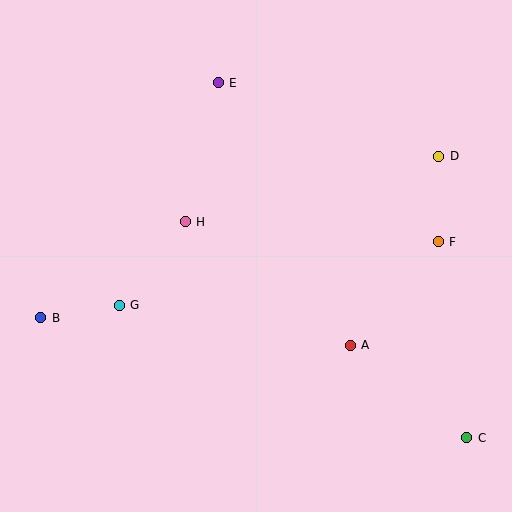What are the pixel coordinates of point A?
Point A is at (350, 345).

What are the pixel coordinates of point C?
Point C is at (467, 438).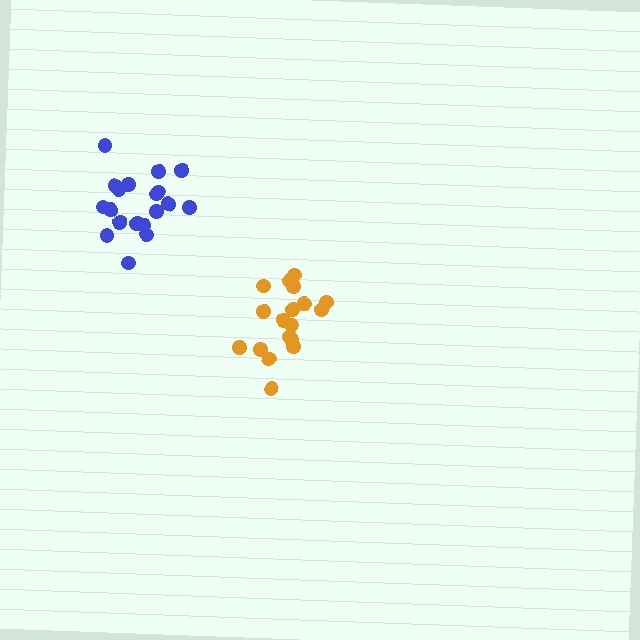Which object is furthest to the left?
The blue cluster is leftmost.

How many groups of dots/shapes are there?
There are 2 groups.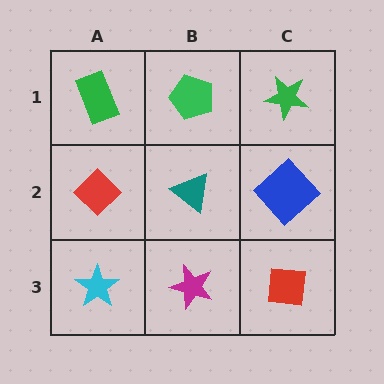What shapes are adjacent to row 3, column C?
A blue diamond (row 2, column C), a magenta star (row 3, column B).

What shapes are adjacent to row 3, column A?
A red diamond (row 2, column A), a magenta star (row 3, column B).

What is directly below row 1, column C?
A blue diamond.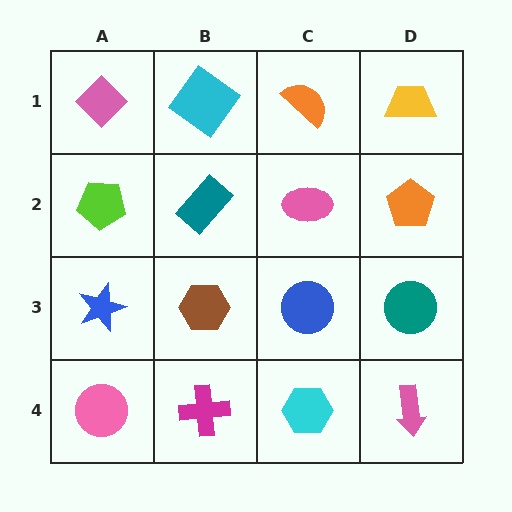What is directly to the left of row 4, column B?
A pink circle.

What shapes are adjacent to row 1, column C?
A pink ellipse (row 2, column C), a cyan diamond (row 1, column B), a yellow trapezoid (row 1, column D).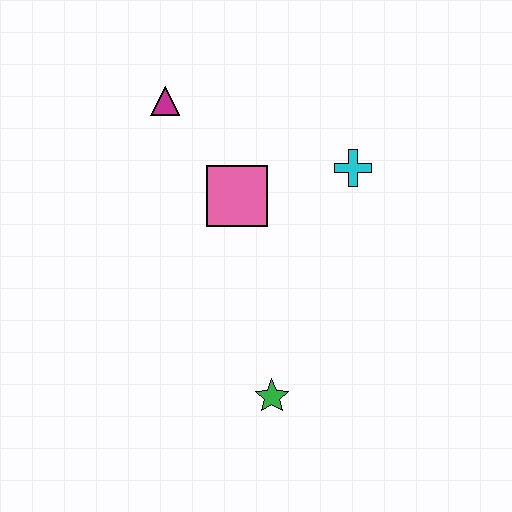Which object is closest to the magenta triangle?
The pink square is closest to the magenta triangle.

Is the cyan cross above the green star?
Yes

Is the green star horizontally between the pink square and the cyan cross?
Yes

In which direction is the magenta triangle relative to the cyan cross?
The magenta triangle is to the left of the cyan cross.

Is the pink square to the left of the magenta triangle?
No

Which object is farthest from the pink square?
The green star is farthest from the pink square.